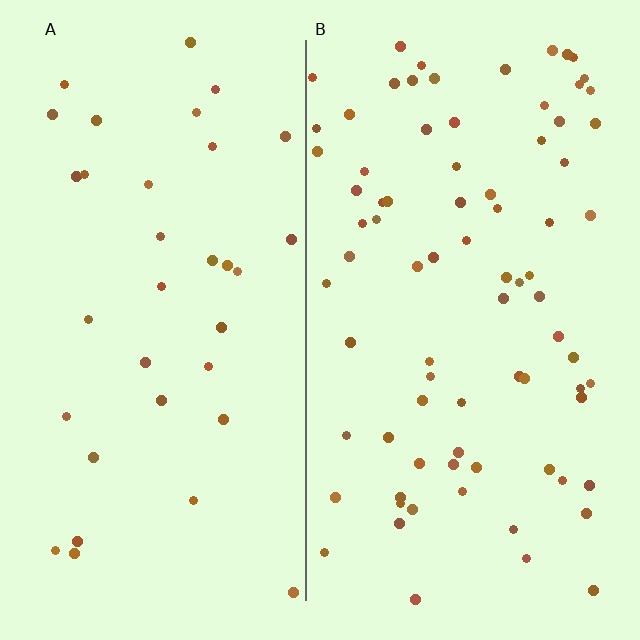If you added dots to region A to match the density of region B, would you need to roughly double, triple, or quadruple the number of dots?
Approximately double.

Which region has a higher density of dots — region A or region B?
B (the right).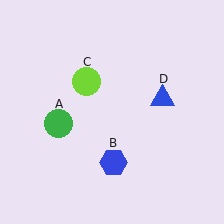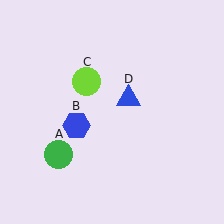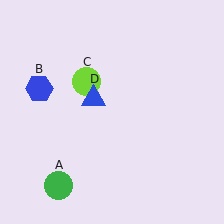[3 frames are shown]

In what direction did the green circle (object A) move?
The green circle (object A) moved down.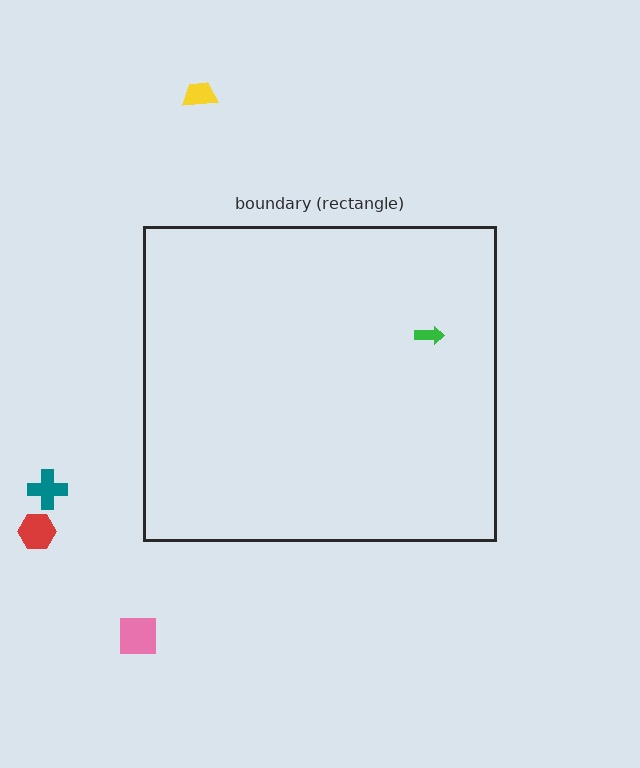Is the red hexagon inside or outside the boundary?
Outside.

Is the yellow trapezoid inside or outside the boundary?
Outside.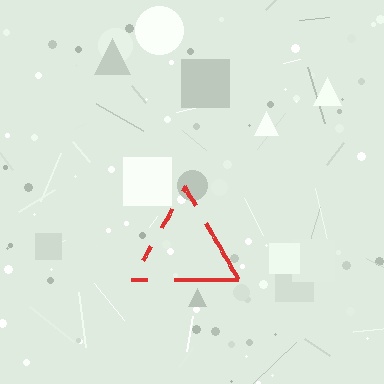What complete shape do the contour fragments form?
The contour fragments form a triangle.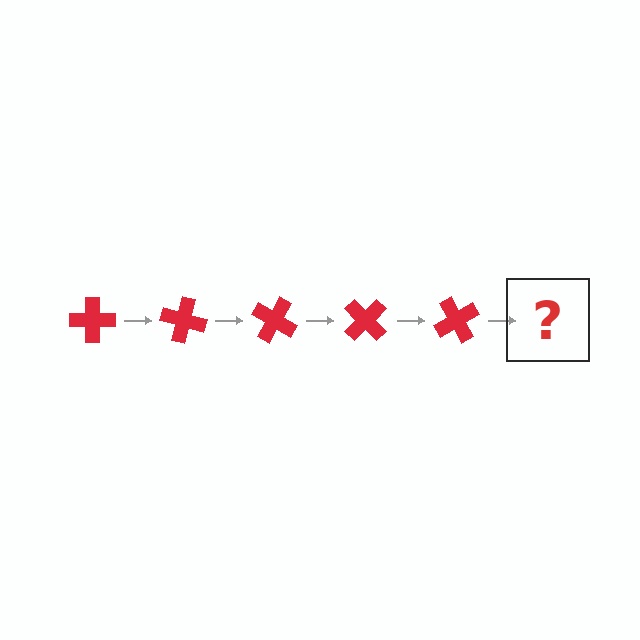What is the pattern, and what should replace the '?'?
The pattern is that the cross rotates 15 degrees each step. The '?' should be a red cross rotated 75 degrees.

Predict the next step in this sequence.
The next step is a red cross rotated 75 degrees.